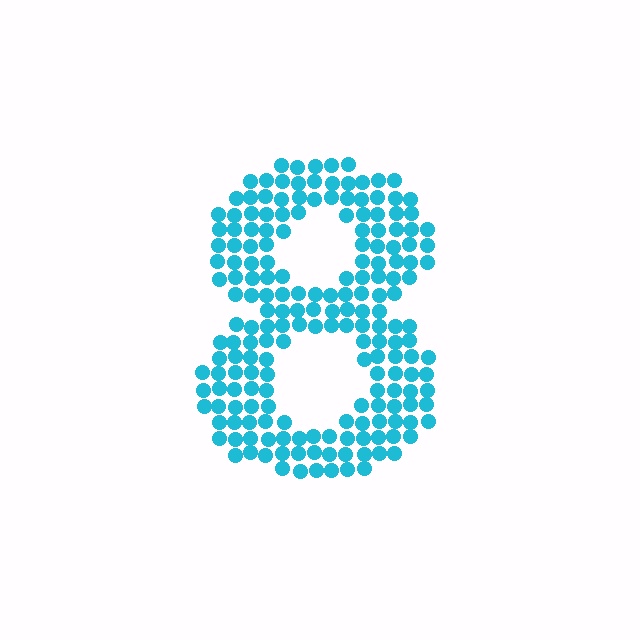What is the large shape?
The large shape is the digit 8.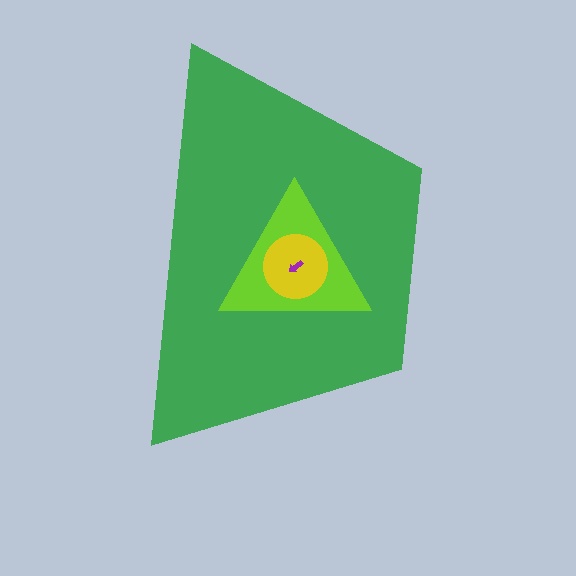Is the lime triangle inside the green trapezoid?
Yes.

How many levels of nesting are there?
4.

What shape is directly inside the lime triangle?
The yellow circle.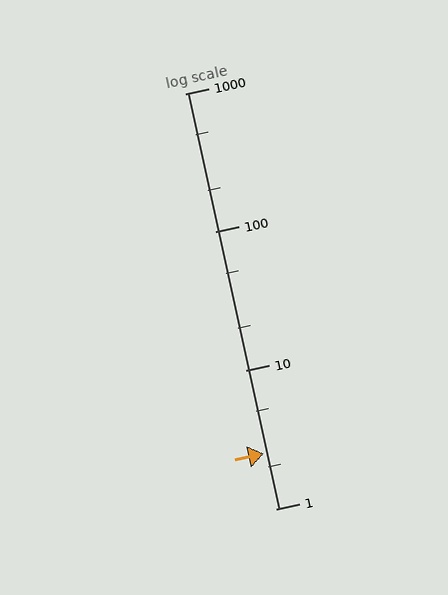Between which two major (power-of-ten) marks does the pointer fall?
The pointer is between 1 and 10.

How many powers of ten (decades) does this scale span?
The scale spans 3 decades, from 1 to 1000.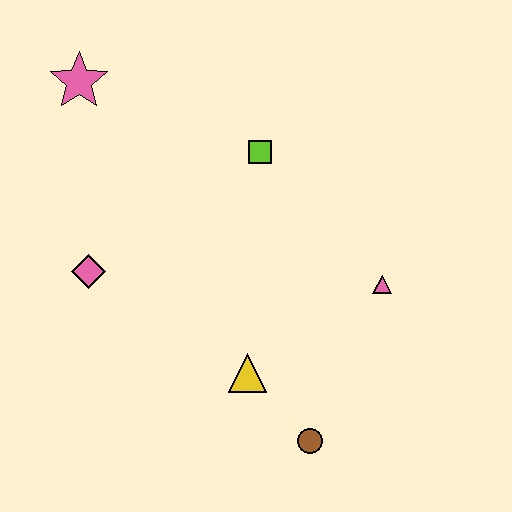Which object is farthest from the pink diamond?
The pink triangle is farthest from the pink diamond.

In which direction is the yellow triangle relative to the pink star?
The yellow triangle is below the pink star.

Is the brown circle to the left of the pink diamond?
No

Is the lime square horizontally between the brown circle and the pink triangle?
No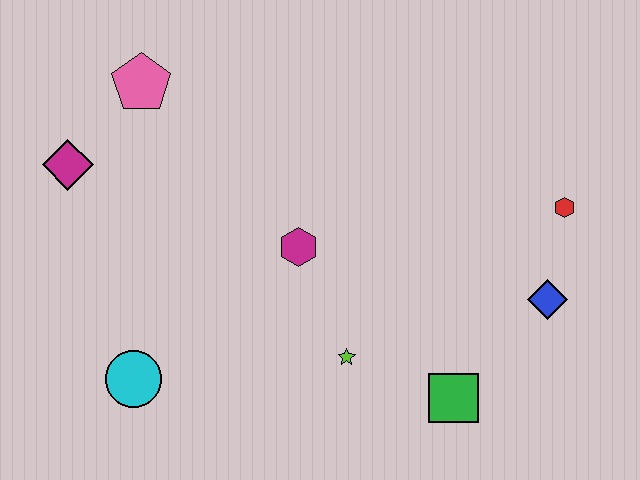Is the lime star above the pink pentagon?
No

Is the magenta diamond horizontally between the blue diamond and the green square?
No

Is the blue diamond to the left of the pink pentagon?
No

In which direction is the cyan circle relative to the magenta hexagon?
The cyan circle is to the left of the magenta hexagon.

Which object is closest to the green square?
The lime star is closest to the green square.